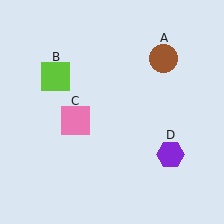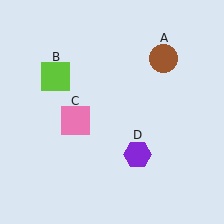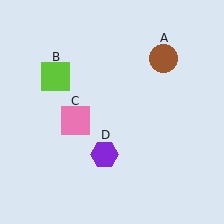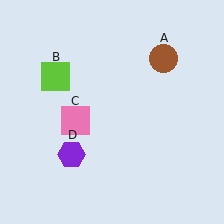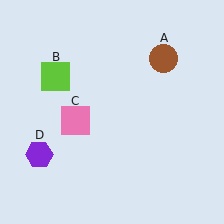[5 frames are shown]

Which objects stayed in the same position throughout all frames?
Brown circle (object A) and lime square (object B) and pink square (object C) remained stationary.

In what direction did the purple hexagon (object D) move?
The purple hexagon (object D) moved left.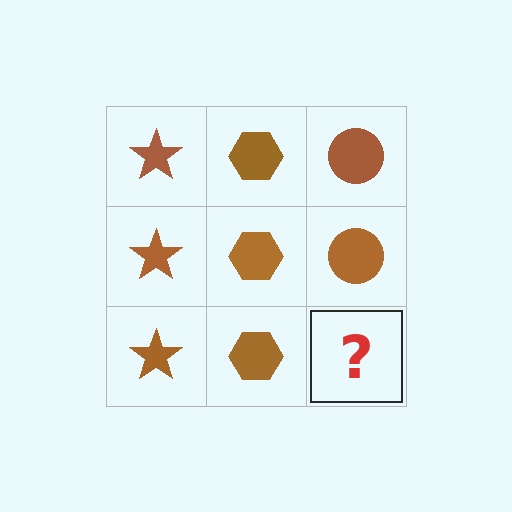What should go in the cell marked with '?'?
The missing cell should contain a brown circle.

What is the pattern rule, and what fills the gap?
The rule is that each column has a consistent shape. The gap should be filled with a brown circle.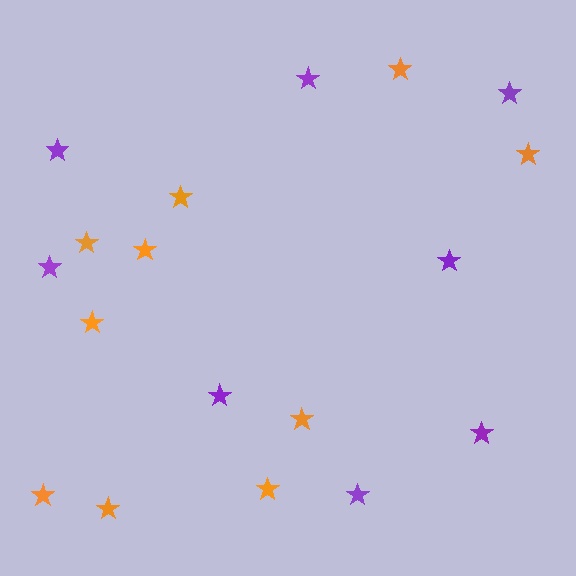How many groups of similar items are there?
There are 2 groups: one group of orange stars (10) and one group of purple stars (8).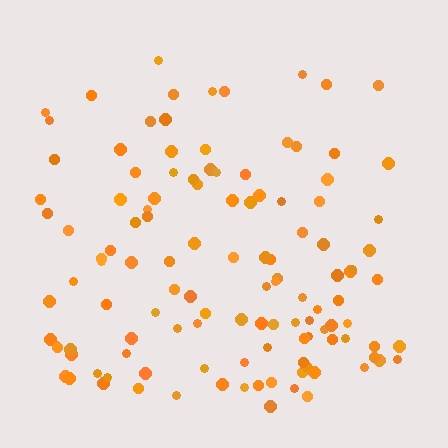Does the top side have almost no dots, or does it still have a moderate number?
Still a moderate number, just noticeably fewer than the bottom.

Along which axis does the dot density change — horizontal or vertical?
Vertical.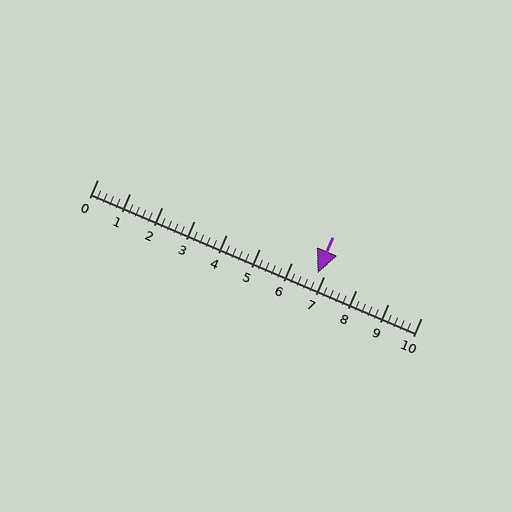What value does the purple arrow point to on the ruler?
The purple arrow points to approximately 6.8.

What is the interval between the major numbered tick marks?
The major tick marks are spaced 1 units apart.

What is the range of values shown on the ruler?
The ruler shows values from 0 to 10.